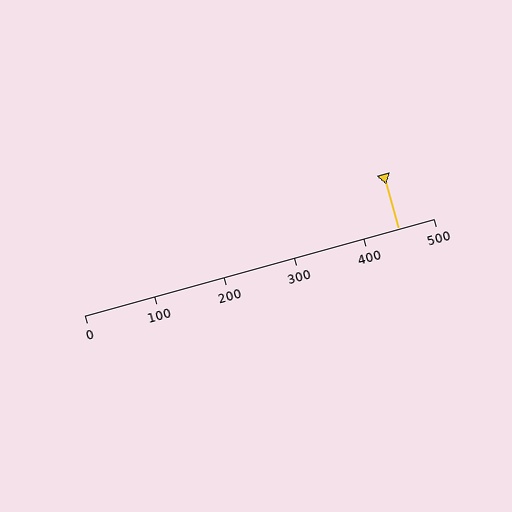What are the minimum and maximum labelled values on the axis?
The axis runs from 0 to 500.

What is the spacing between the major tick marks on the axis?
The major ticks are spaced 100 apart.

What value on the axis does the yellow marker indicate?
The marker indicates approximately 450.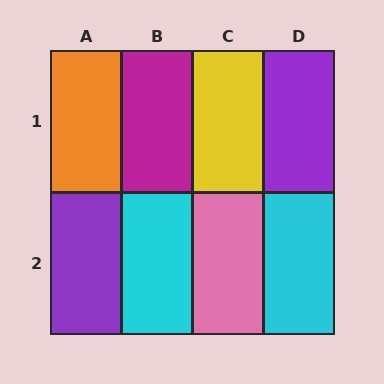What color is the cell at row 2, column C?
Pink.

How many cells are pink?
1 cell is pink.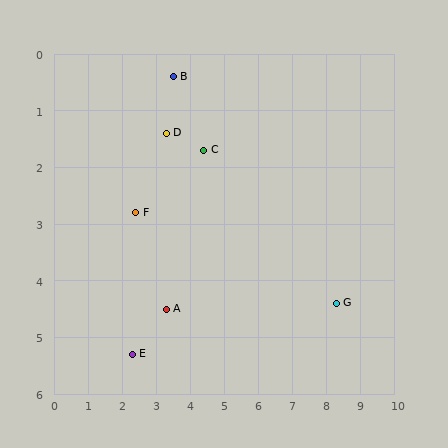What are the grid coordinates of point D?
Point D is at approximately (3.3, 1.4).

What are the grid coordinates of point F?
Point F is at approximately (2.4, 2.8).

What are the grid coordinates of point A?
Point A is at approximately (3.3, 4.5).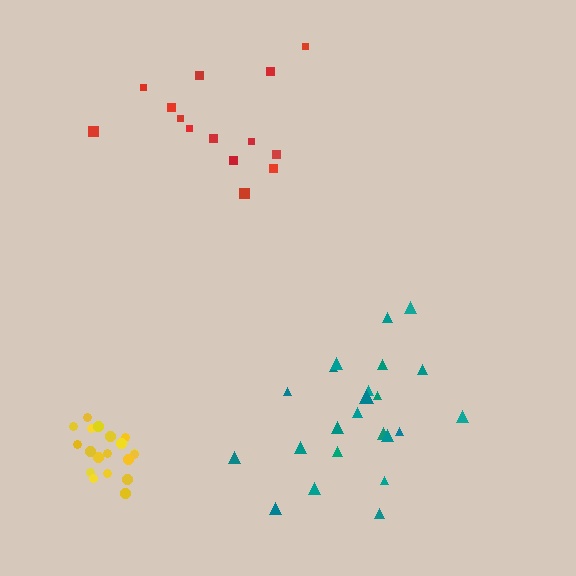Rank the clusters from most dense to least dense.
yellow, teal, red.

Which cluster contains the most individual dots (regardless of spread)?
Teal (23).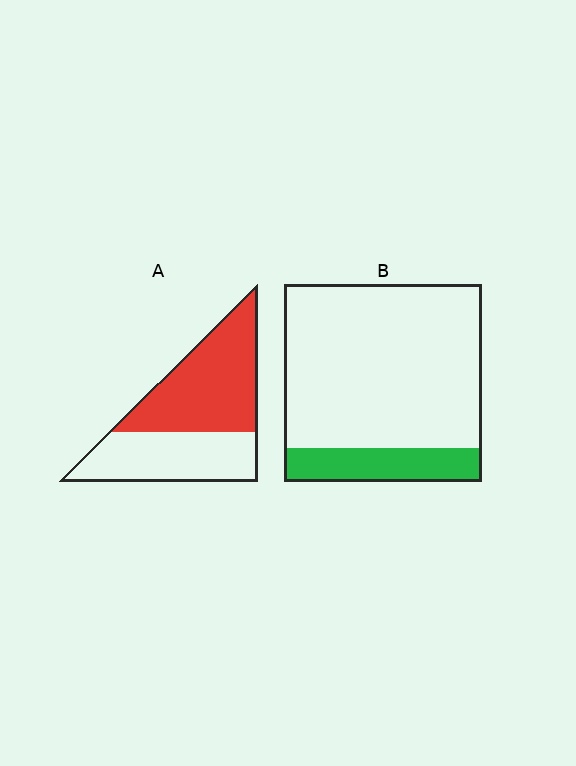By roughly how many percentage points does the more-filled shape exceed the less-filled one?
By roughly 40 percentage points (A over B).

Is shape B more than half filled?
No.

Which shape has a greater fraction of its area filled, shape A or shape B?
Shape A.